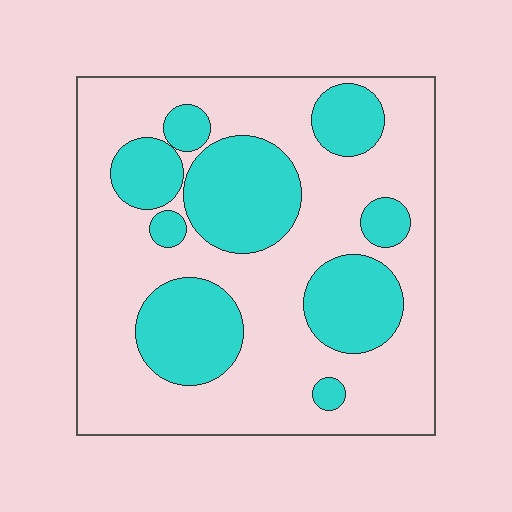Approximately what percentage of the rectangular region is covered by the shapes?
Approximately 35%.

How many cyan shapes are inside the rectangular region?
9.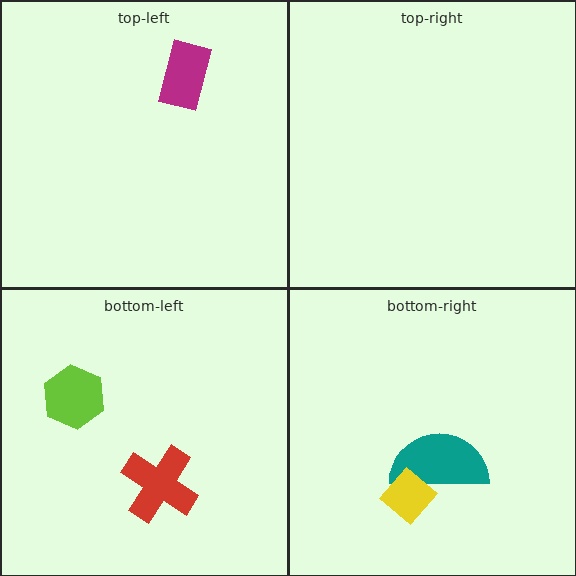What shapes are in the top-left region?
The magenta rectangle.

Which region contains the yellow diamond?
The bottom-right region.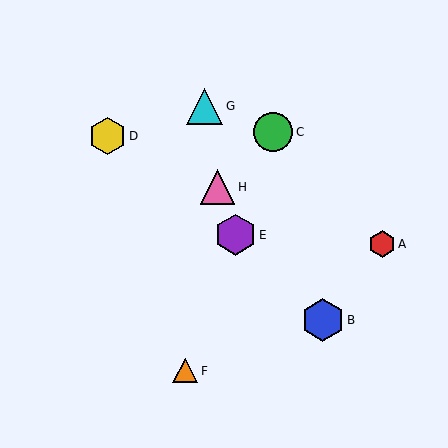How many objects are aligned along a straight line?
3 objects (C, E, F) are aligned along a straight line.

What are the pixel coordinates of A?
Object A is at (382, 244).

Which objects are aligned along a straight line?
Objects C, E, F are aligned along a straight line.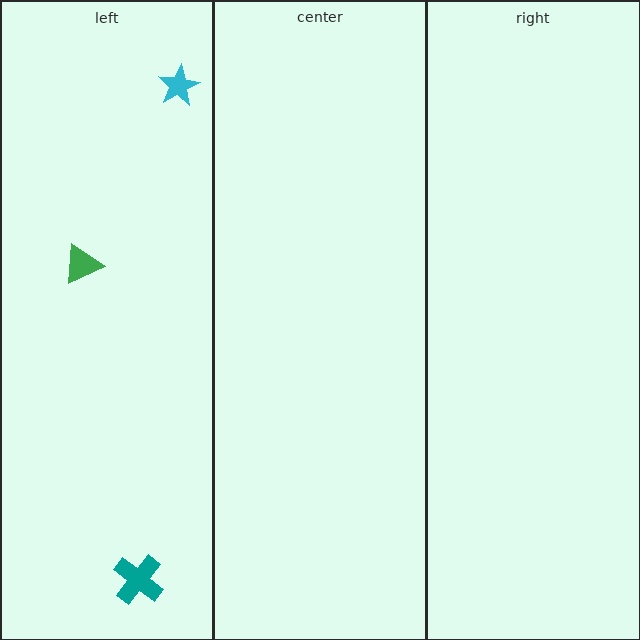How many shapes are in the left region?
3.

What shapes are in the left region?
The teal cross, the green triangle, the cyan star.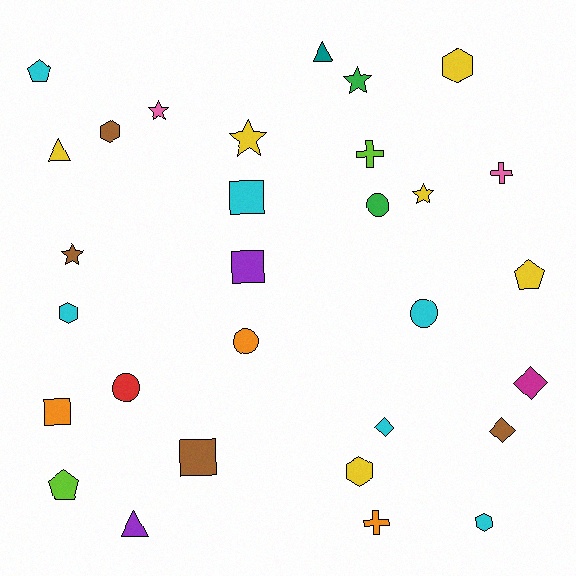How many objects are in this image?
There are 30 objects.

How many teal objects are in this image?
There is 1 teal object.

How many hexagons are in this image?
There are 5 hexagons.